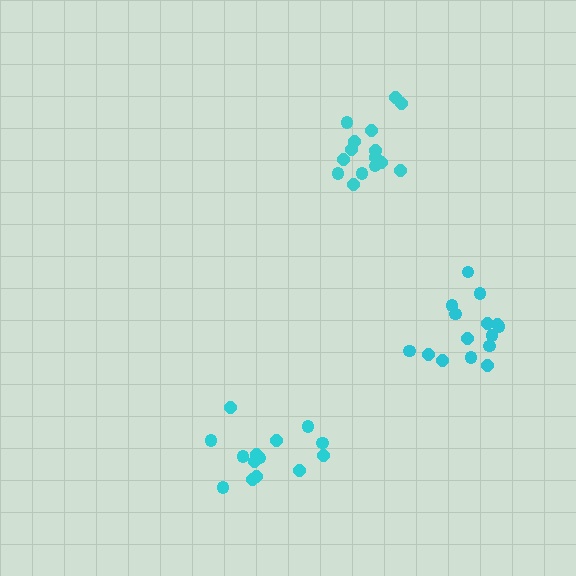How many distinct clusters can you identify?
There are 3 distinct clusters.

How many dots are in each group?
Group 1: 14 dots, Group 2: 15 dots, Group 3: 15 dots (44 total).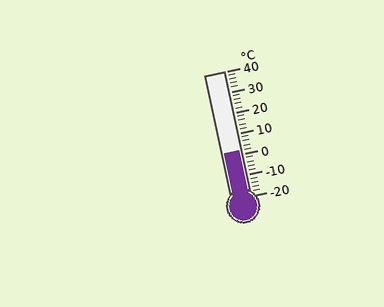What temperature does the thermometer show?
The thermometer shows approximately 2°C.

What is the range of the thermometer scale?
The thermometer scale ranges from -20°C to 40°C.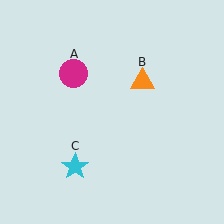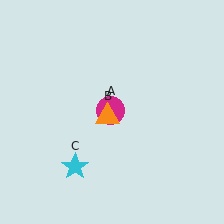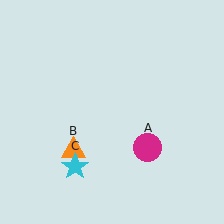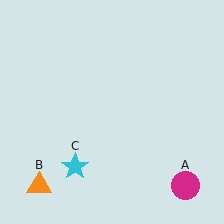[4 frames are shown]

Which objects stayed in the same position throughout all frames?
Cyan star (object C) remained stationary.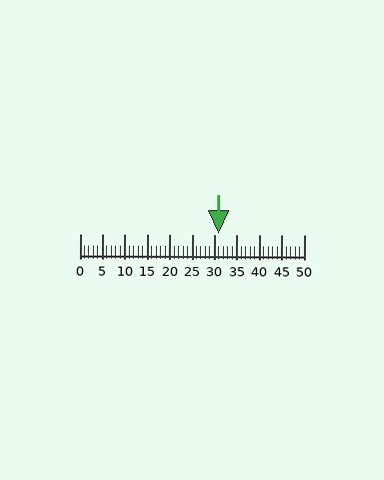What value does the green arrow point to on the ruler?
The green arrow points to approximately 31.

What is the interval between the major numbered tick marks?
The major tick marks are spaced 5 units apart.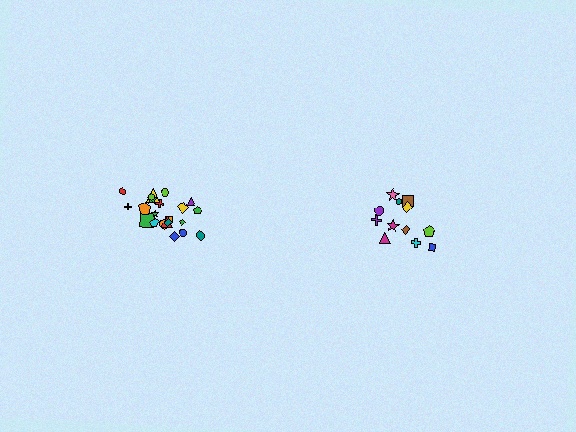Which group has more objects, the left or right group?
The left group.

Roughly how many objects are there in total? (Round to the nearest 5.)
Roughly 35 objects in total.